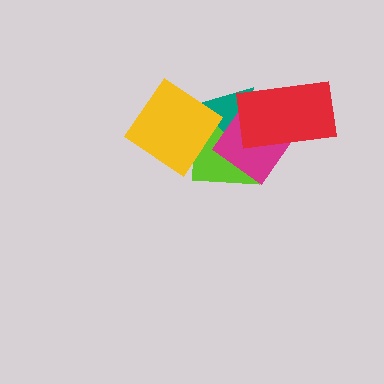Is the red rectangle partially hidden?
No, no other shape covers it.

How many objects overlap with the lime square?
4 objects overlap with the lime square.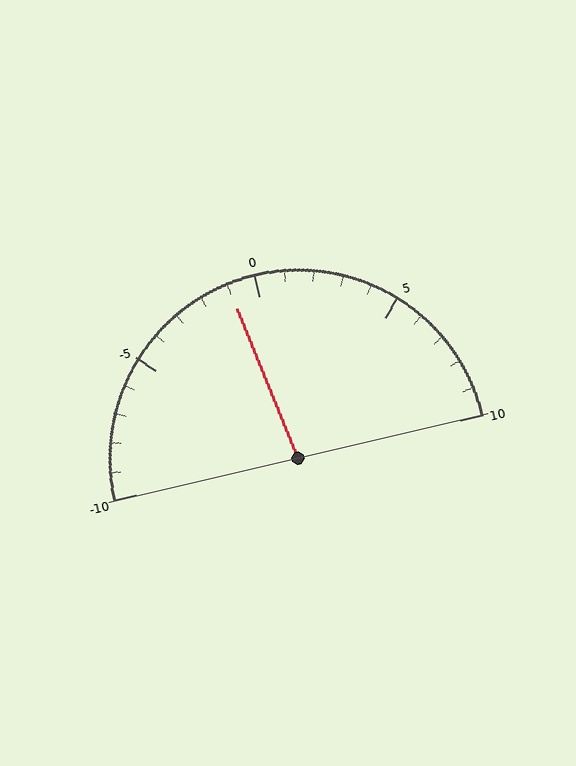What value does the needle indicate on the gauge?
The needle indicates approximately -1.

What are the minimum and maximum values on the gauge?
The gauge ranges from -10 to 10.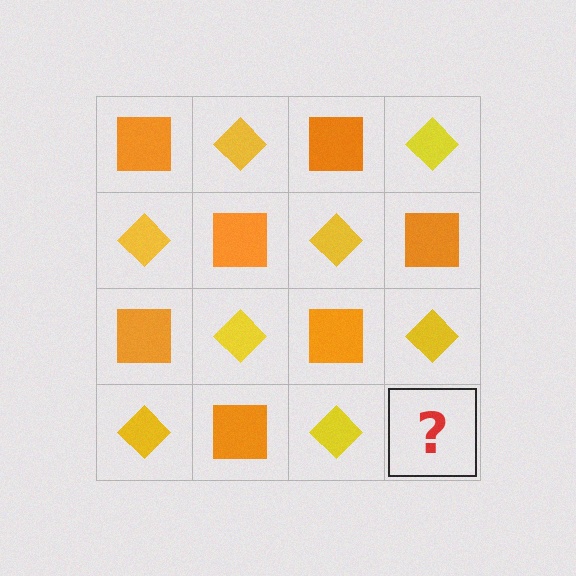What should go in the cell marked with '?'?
The missing cell should contain an orange square.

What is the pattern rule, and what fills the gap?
The rule is that it alternates orange square and yellow diamond in a checkerboard pattern. The gap should be filled with an orange square.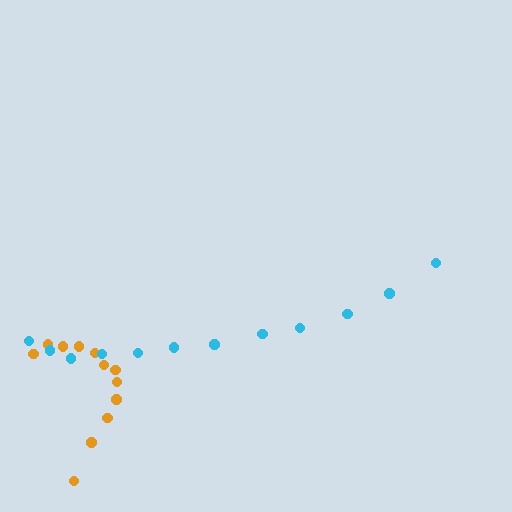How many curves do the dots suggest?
There are 2 distinct paths.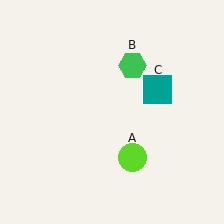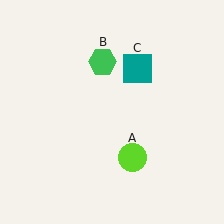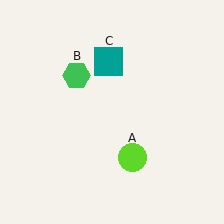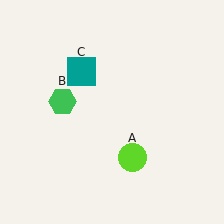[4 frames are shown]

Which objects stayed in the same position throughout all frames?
Lime circle (object A) remained stationary.